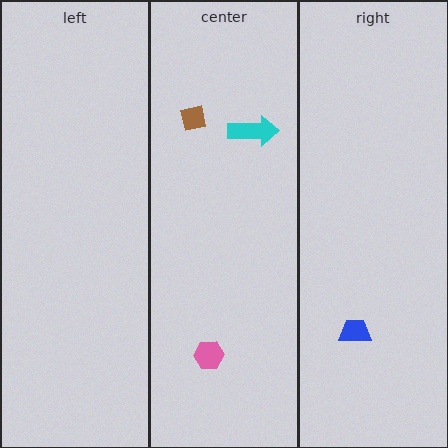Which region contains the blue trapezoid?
The right region.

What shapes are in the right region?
The blue trapezoid.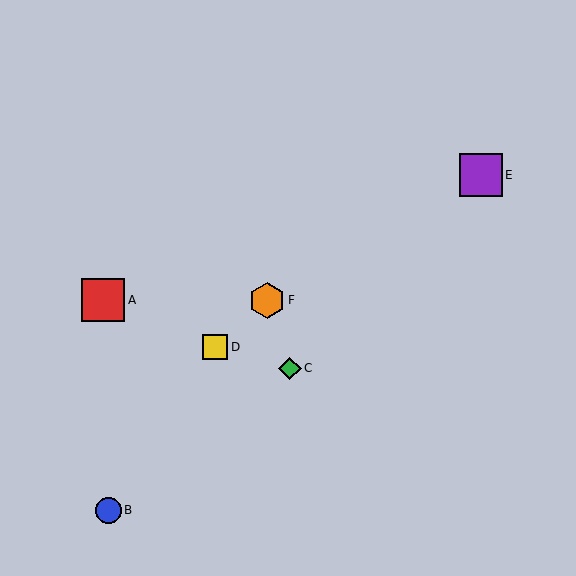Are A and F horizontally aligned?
Yes, both are at y≈300.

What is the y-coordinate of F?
Object F is at y≈300.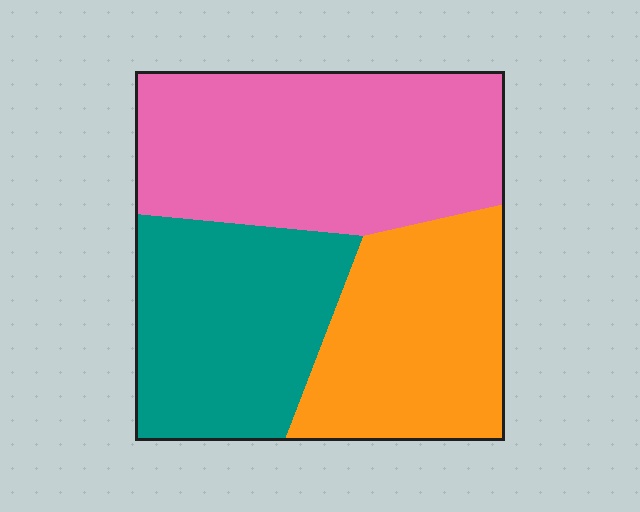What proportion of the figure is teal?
Teal takes up about one third (1/3) of the figure.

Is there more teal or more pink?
Pink.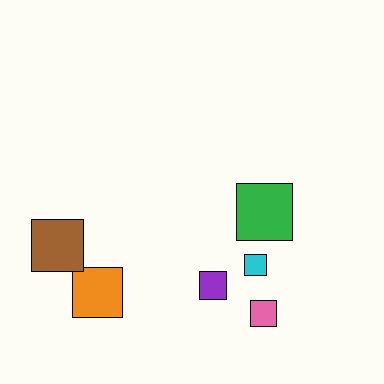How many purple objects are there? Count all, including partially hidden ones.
There is 1 purple object.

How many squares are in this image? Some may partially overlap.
There are 6 squares.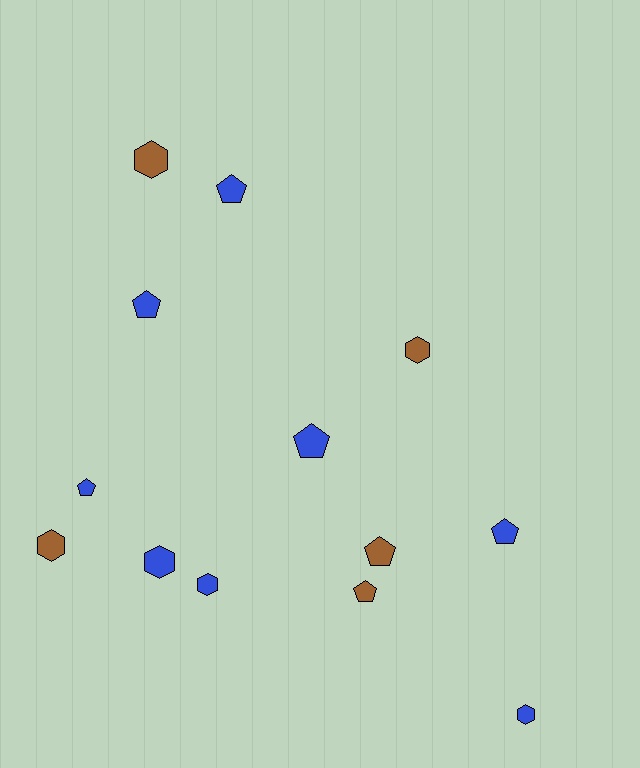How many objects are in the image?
There are 13 objects.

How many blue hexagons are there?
There are 3 blue hexagons.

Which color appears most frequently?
Blue, with 8 objects.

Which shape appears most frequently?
Pentagon, with 7 objects.